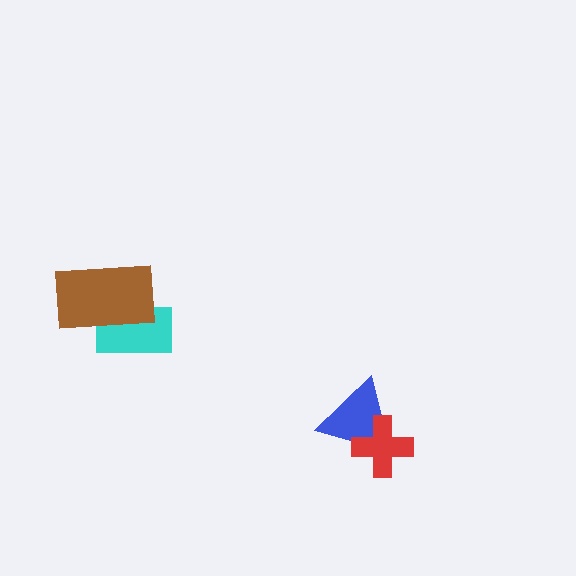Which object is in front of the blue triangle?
The red cross is in front of the blue triangle.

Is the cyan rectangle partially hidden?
Yes, it is partially covered by another shape.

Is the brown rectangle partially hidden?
No, no other shape covers it.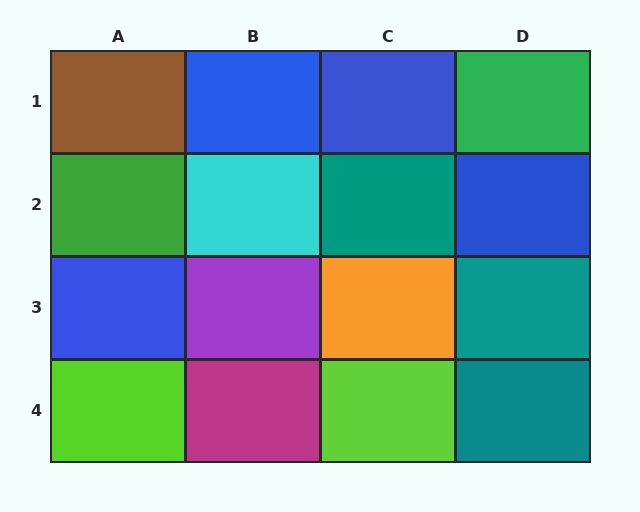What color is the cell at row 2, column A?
Green.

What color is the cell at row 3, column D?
Teal.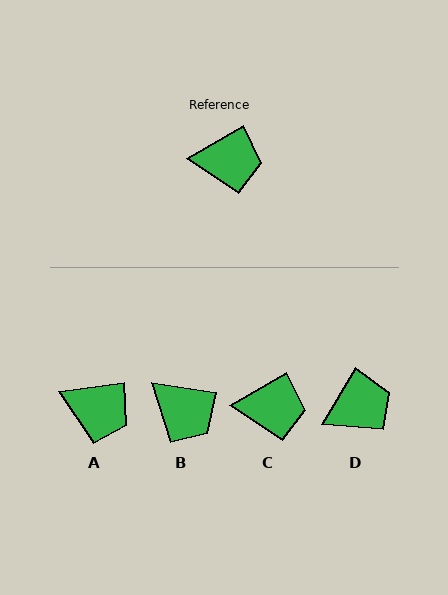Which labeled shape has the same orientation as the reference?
C.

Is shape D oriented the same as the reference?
No, it is off by about 29 degrees.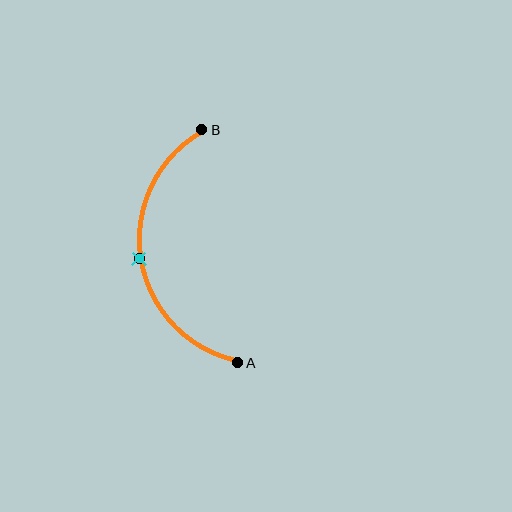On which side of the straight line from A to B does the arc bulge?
The arc bulges to the left of the straight line connecting A and B.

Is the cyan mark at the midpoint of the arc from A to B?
Yes. The cyan mark lies on the arc at equal arc-length from both A and B — it is the arc midpoint.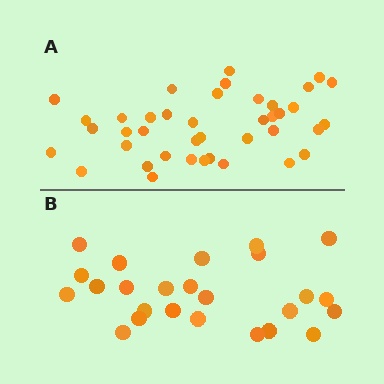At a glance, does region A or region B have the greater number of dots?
Region A (the top region) has more dots.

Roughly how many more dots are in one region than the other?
Region A has approximately 15 more dots than region B.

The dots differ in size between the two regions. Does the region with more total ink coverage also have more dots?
No. Region B has more total ink coverage because its dots are larger, but region A actually contains more individual dots. Total area can be misleading — the number of items is what matters here.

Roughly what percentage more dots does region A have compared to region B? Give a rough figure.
About 60% more.